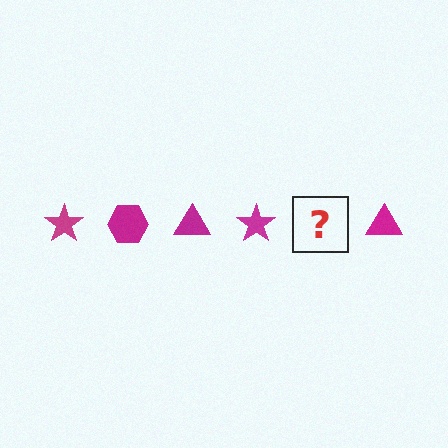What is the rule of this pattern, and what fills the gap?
The rule is that the pattern cycles through star, hexagon, triangle shapes in magenta. The gap should be filled with a magenta hexagon.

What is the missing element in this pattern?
The missing element is a magenta hexagon.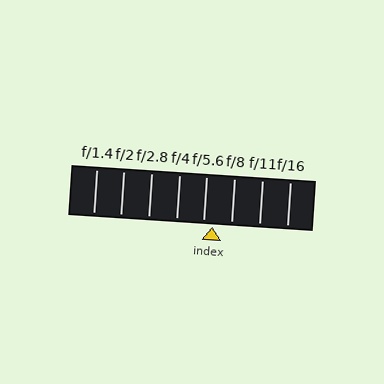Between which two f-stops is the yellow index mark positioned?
The index mark is between f/5.6 and f/8.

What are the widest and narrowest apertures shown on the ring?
The widest aperture shown is f/1.4 and the narrowest is f/16.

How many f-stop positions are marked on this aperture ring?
There are 8 f-stop positions marked.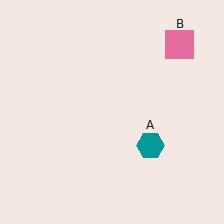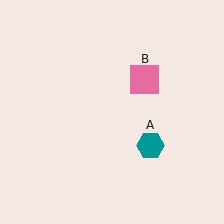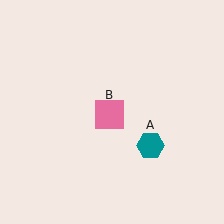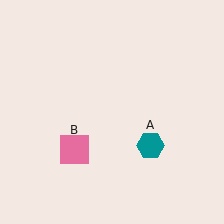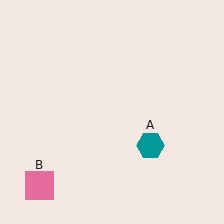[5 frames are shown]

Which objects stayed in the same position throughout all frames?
Teal hexagon (object A) remained stationary.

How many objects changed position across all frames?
1 object changed position: pink square (object B).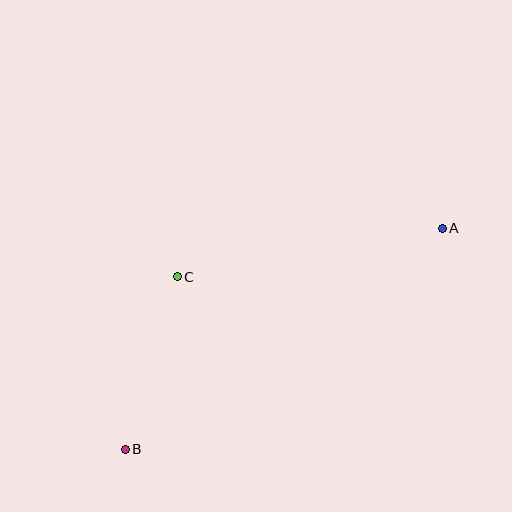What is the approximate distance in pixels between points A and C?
The distance between A and C is approximately 269 pixels.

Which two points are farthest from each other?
Points A and B are farthest from each other.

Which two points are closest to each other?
Points B and C are closest to each other.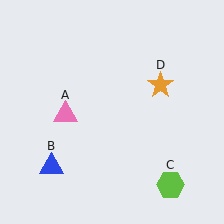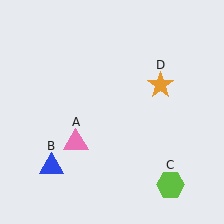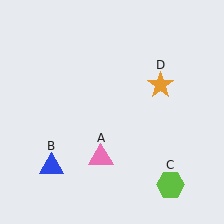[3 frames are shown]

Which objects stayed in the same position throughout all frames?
Blue triangle (object B) and lime hexagon (object C) and orange star (object D) remained stationary.